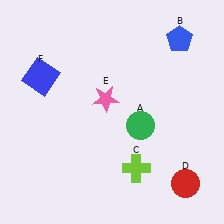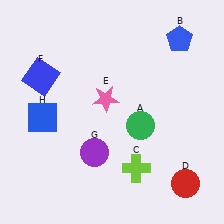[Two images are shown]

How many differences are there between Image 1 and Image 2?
There are 2 differences between the two images.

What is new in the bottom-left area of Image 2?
A purple circle (G) was added in the bottom-left area of Image 2.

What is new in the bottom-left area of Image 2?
A blue square (H) was added in the bottom-left area of Image 2.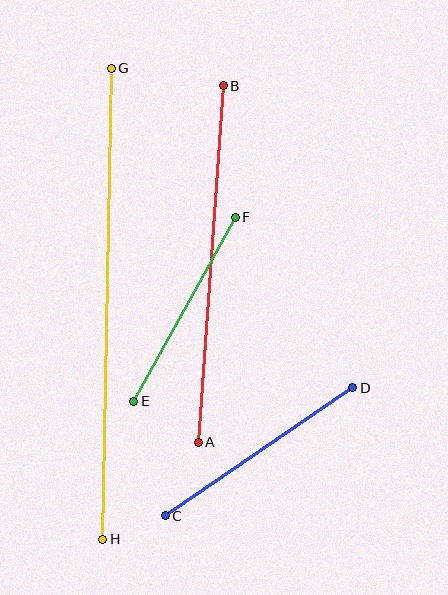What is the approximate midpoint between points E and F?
The midpoint is at approximately (184, 309) pixels.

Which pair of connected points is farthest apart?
Points G and H are farthest apart.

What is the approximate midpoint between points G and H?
The midpoint is at approximately (107, 304) pixels.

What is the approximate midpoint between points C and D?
The midpoint is at approximately (259, 452) pixels.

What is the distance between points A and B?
The distance is approximately 357 pixels.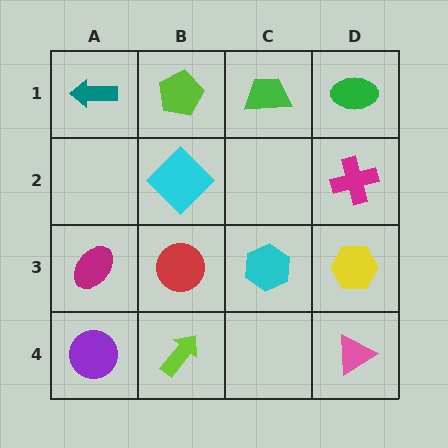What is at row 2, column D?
A magenta cross.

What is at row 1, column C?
A green trapezoid.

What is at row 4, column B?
A lime arrow.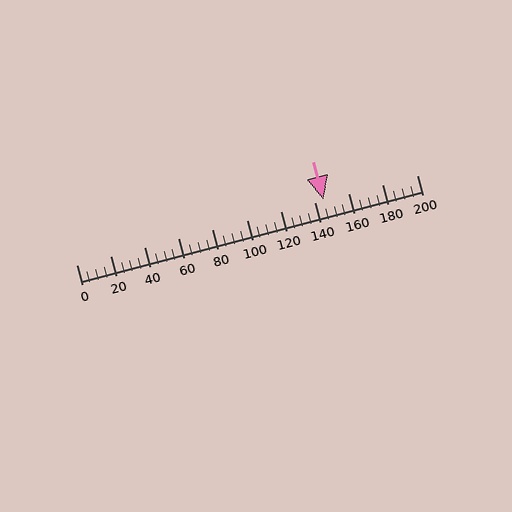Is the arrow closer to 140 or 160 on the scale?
The arrow is closer to 140.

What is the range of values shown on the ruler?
The ruler shows values from 0 to 200.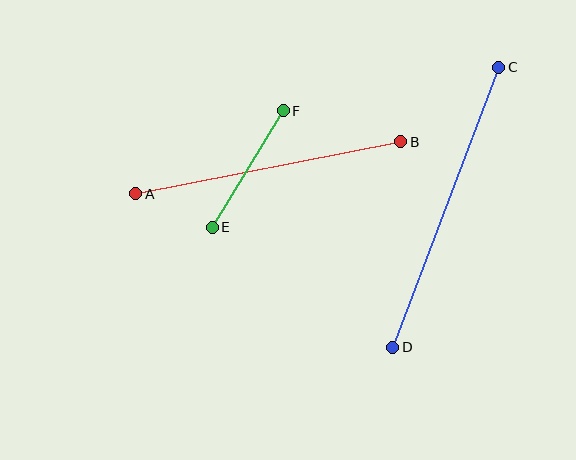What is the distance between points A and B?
The distance is approximately 270 pixels.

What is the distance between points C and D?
The distance is approximately 300 pixels.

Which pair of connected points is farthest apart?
Points C and D are farthest apart.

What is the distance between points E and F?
The distance is approximately 136 pixels.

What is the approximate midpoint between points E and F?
The midpoint is at approximately (248, 169) pixels.